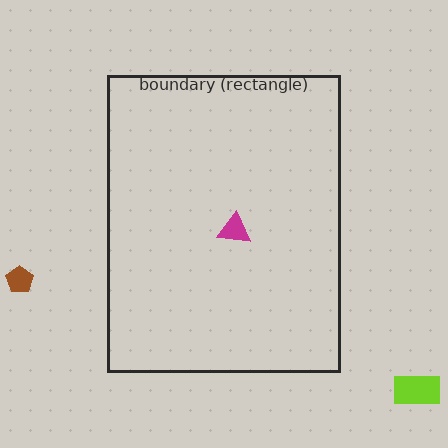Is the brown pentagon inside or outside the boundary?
Outside.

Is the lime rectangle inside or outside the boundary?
Outside.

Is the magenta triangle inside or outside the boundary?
Inside.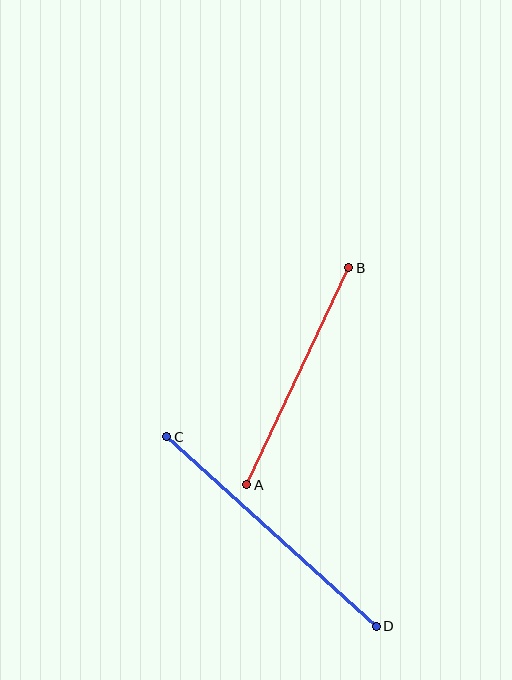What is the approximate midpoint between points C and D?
The midpoint is at approximately (272, 532) pixels.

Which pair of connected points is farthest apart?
Points C and D are farthest apart.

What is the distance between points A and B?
The distance is approximately 240 pixels.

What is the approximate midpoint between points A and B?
The midpoint is at approximately (298, 376) pixels.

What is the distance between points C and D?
The distance is approximately 282 pixels.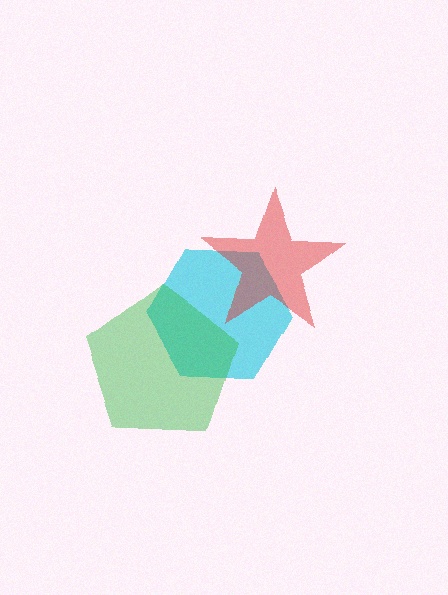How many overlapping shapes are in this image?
There are 3 overlapping shapes in the image.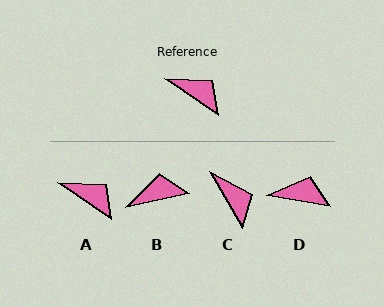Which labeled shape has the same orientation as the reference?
A.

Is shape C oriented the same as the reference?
No, it is off by about 25 degrees.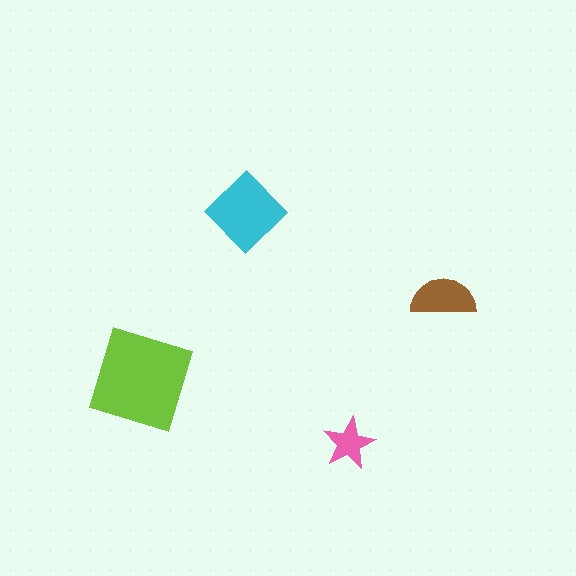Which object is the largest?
The lime diamond.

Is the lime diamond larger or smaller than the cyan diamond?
Larger.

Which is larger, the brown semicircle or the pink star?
The brown semicircle.